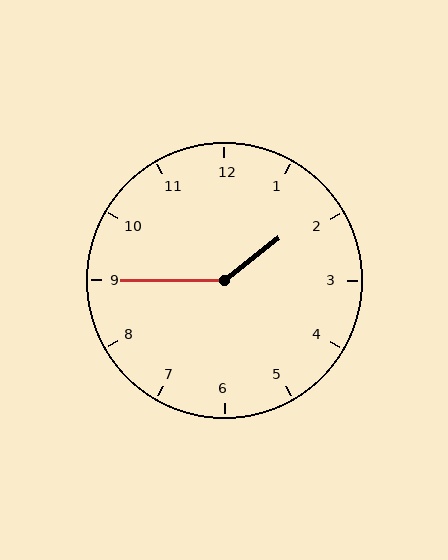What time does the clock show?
1:45.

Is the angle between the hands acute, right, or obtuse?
It is obtuse.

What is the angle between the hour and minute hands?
Approximately 142 degrees.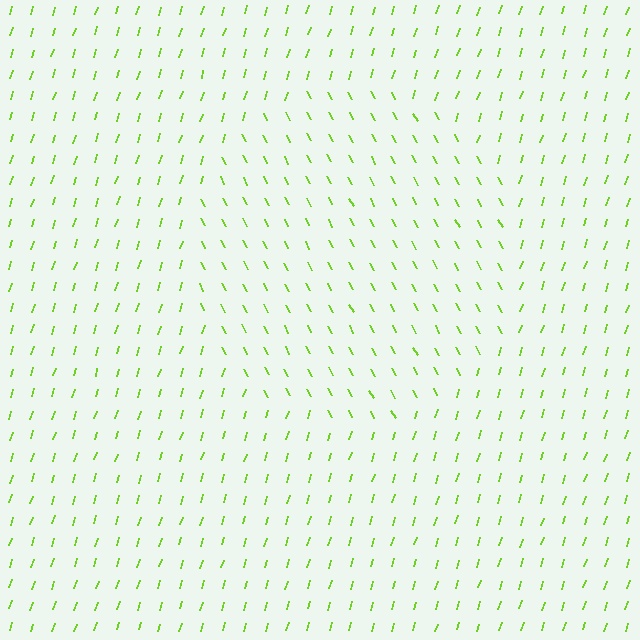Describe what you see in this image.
The image is filled with small lime line segments. A circle region in the image has lines oriented differently from the surrounding lines, creating a visible texture boundary.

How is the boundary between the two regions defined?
The boundary is defined purely by a change in line orientation (approximately 45 degrees difference). All lines are the same color and thickness.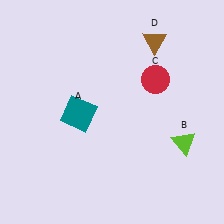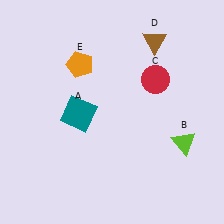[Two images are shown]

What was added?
An orange pentagon (E) was added in Image 2.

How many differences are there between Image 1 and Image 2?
There is 1 difference between the two images.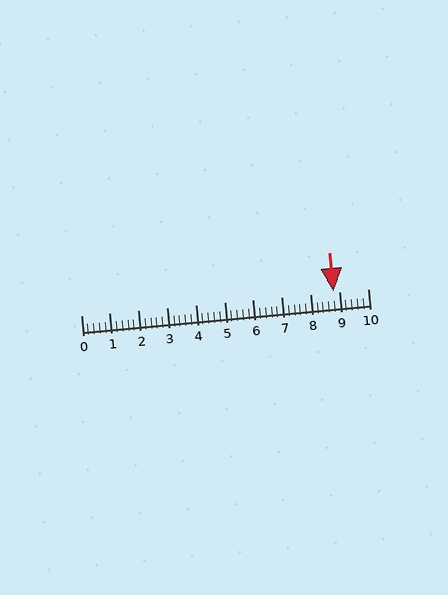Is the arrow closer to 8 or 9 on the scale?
The arrow is closer to 9.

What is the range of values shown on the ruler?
The ruler shows values from 0 to 10.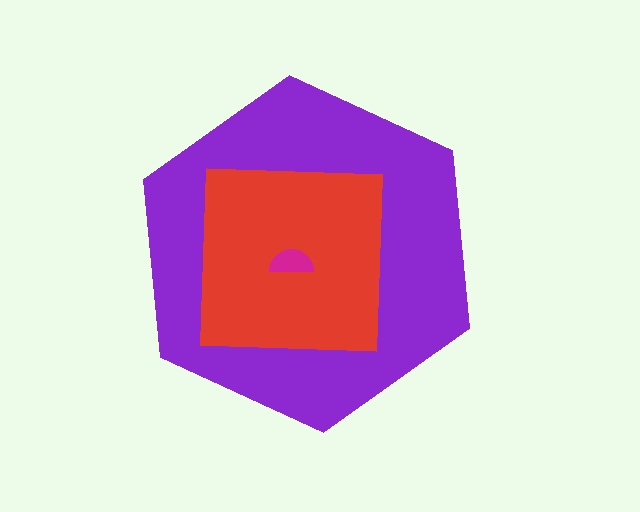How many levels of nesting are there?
3.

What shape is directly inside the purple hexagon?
The red square.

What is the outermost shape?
The purple hexagon.